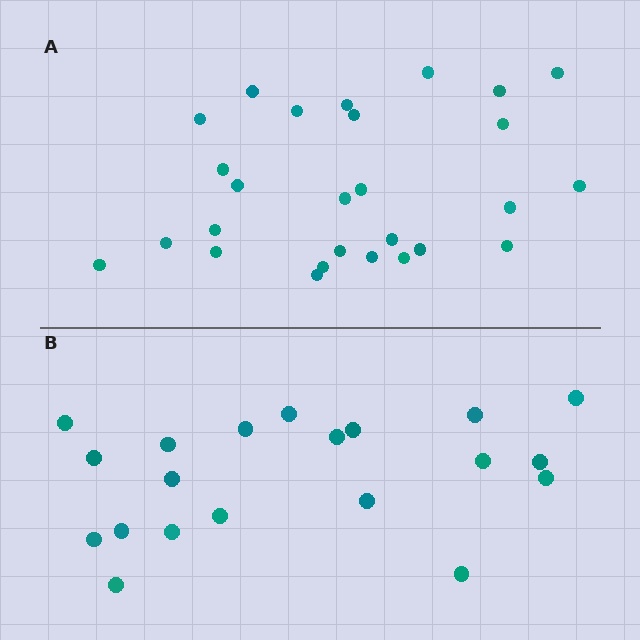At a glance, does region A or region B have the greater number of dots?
Region A (the top region) has more dots.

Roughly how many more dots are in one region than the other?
Region A has roughly 8 or so more dots than region B.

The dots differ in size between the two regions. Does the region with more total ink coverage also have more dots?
No. Region B has more total ink coverage because its dots are larger, but region A actually contains more individual dots. Total area can be misleading — the number of items is what matters here.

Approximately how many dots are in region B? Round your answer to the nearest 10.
About 20 dots.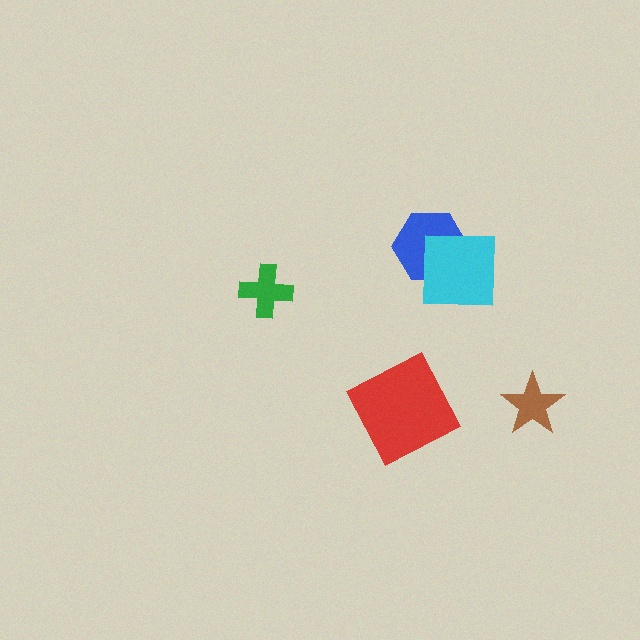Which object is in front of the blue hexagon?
The cyan square is in front of the blue hexagon.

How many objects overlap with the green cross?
0 objects overlap with the green cross.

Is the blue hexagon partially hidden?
Yes, it is partially covered by another shape.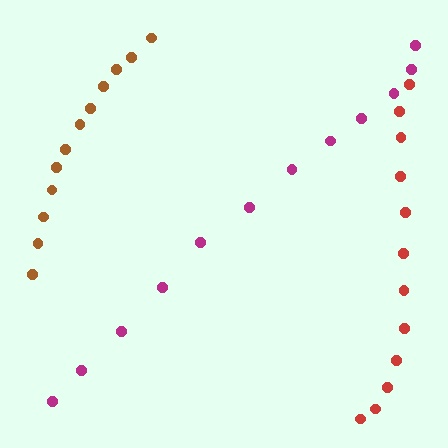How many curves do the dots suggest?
There are 3 distinct paths.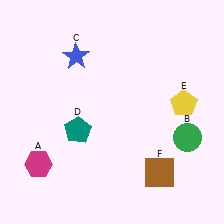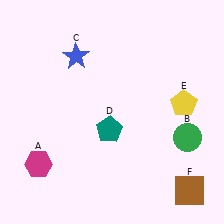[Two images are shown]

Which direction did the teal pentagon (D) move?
The teal pentagon (D) moved right.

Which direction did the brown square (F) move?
The brown square (F) moved right.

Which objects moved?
The objects that moved are: the teal pentagon (D), the brown square (F).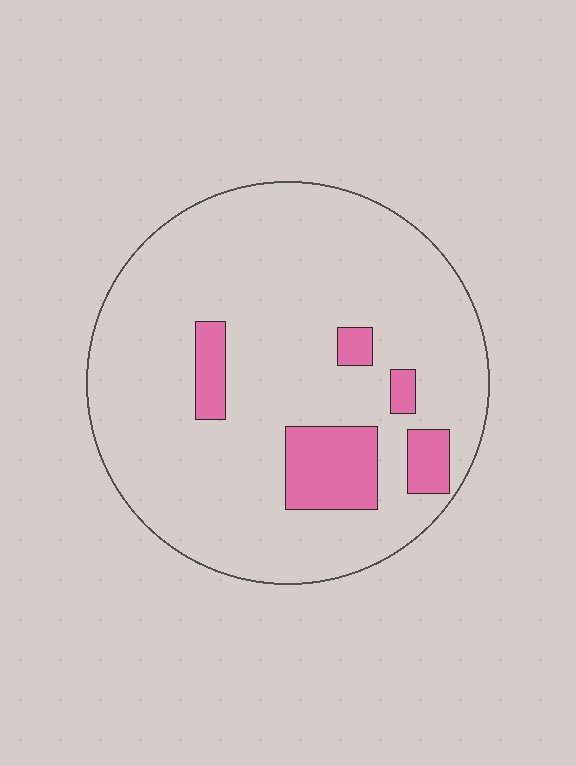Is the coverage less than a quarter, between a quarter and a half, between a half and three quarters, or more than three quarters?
Less than a quarter.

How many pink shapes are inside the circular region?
5.